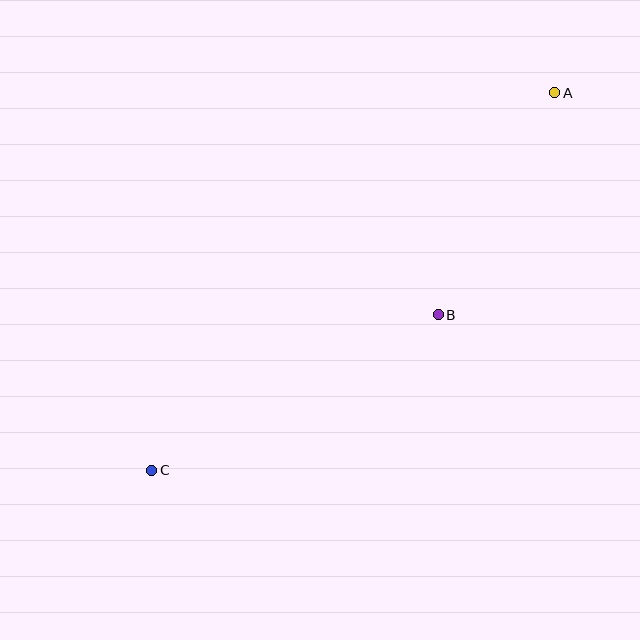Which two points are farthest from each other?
Points A and C are farthest from each other.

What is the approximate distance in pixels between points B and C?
The distance between B and C is approximately 326 pixels.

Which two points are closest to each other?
Points A and B are closest to each other.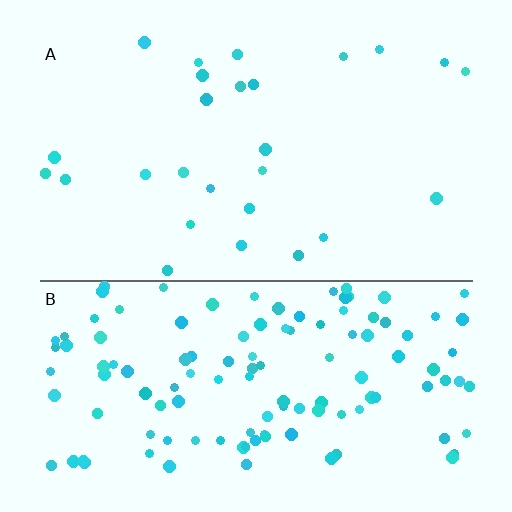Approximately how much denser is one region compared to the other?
Approximately 4.7× — region B over region A.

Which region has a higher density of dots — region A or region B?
B (the bottom).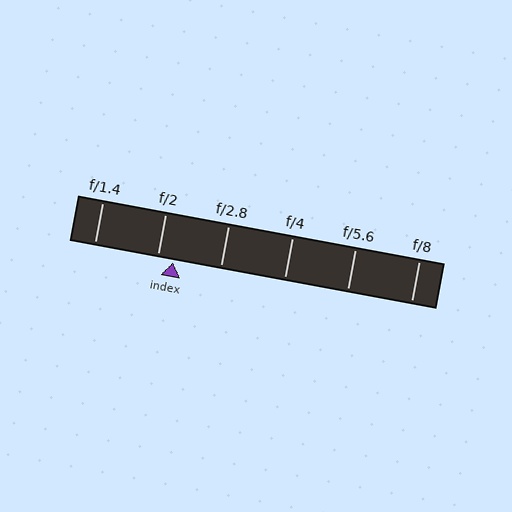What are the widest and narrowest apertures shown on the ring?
The widest aperture shown is f/1.4 and the narrowest is f/8.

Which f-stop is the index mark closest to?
The index mark is closest to f/2.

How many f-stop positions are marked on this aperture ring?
There are 6 f-stop positions marked.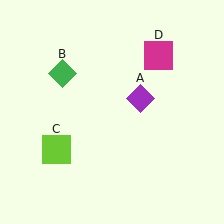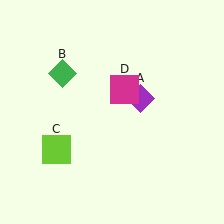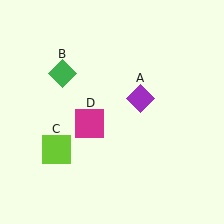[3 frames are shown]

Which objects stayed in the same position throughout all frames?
Purple diamond (object A) and green diamond (object B) and lime square (object C) remained stationary.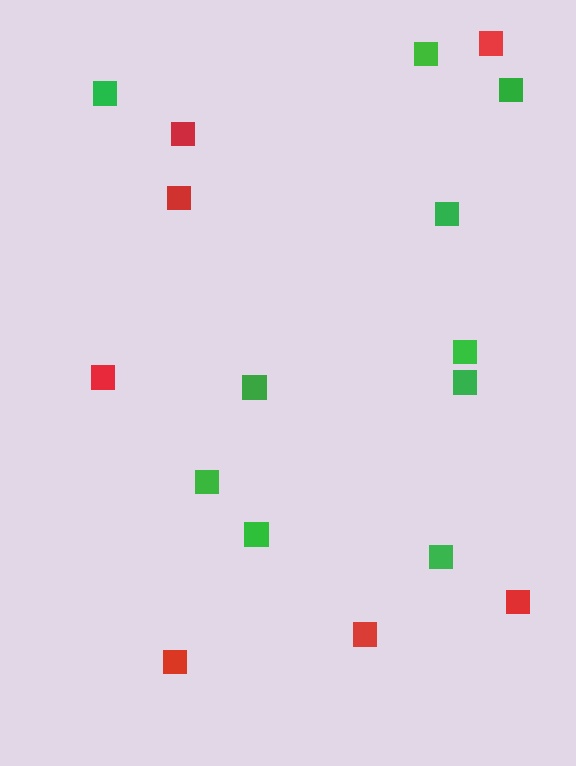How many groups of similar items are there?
There are 2 groups: one group of red squares (7) and one group of green squares (10).